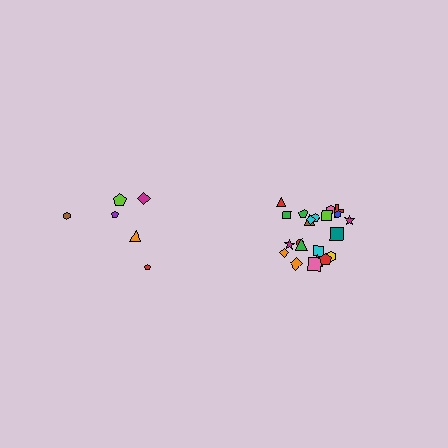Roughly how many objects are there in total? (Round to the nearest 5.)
Roughly 30 objects in total.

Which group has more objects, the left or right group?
The right group.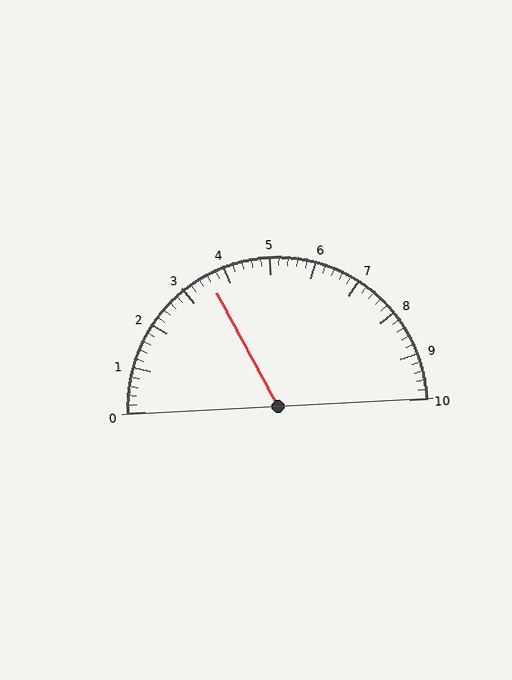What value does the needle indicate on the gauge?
The needle indicates approximately 3.6.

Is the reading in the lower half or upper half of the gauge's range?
The reading is in the lower half of the range (0 to 10).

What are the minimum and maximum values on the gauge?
The gauge ranges from 0 to 10.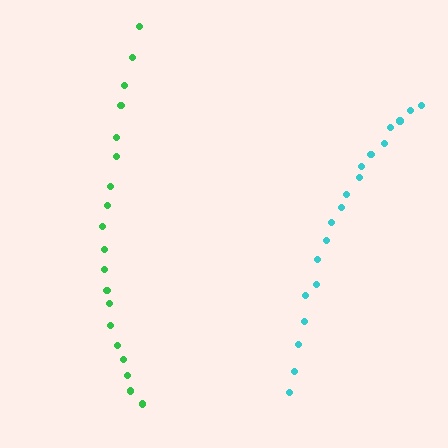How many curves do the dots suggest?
There are 2 distinct paths.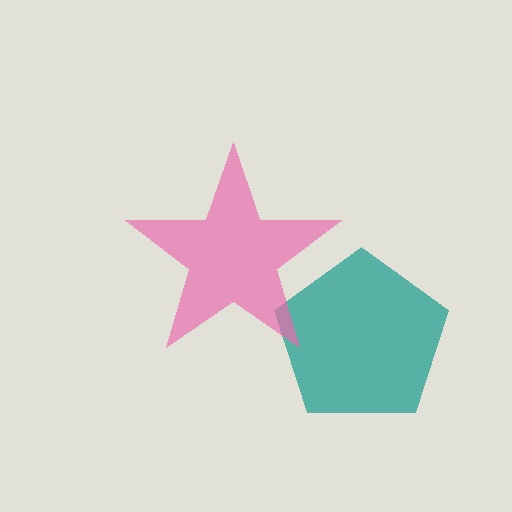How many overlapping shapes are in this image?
There are 2 overlapping shapes in the image.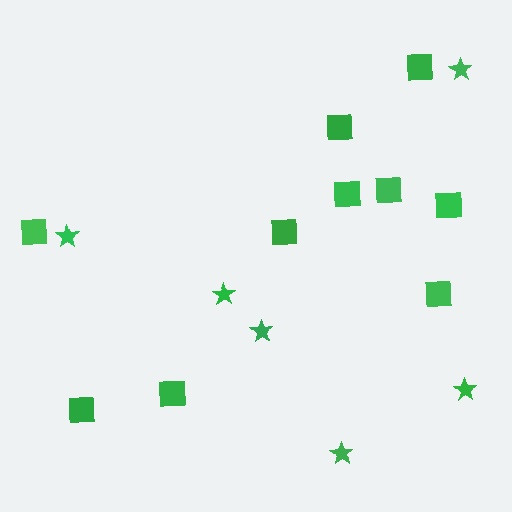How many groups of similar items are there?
There are 2 groups: one group of squares (10) and one group of stars (6).